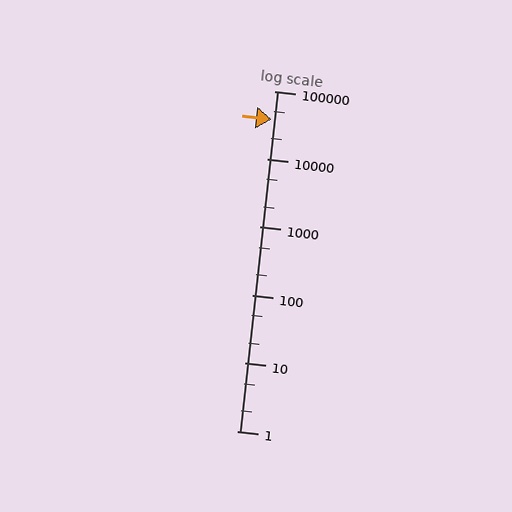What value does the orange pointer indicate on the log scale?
The pointer indicates approximately 38000.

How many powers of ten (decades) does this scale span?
The scale spans 5 decades, from 1 to 100000.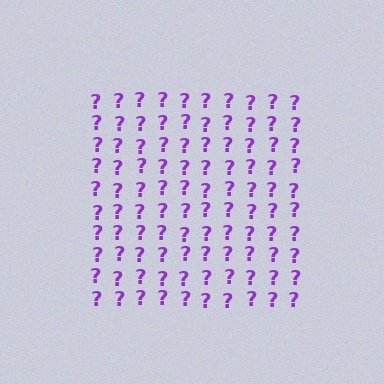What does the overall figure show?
The overall figure shows a square.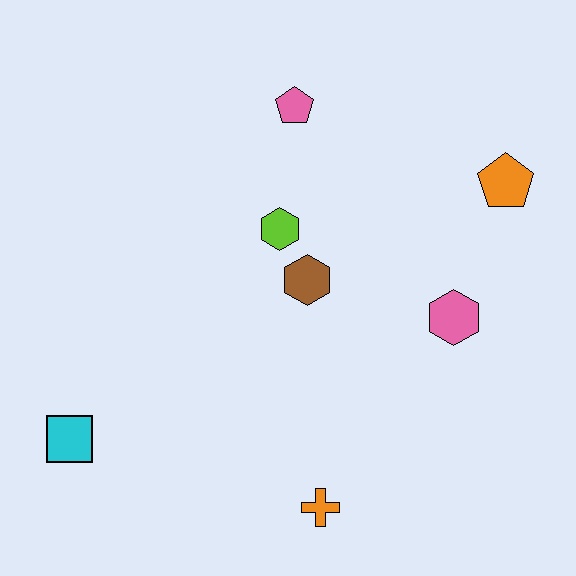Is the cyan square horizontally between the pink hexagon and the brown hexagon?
No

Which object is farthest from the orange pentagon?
The cyan square is farthest from the orange pentagon.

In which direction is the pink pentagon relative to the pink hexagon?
The pink pentagon is above the pink hexagon.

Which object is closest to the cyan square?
The orange cross is closest to the cyan square.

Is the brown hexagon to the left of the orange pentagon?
Yes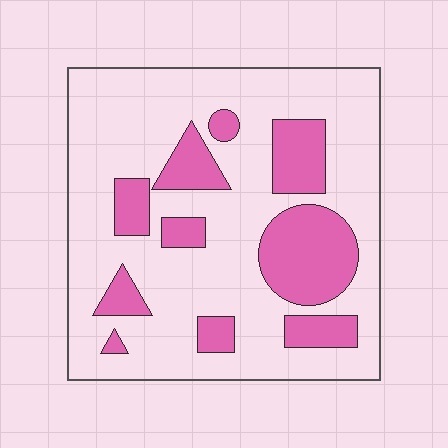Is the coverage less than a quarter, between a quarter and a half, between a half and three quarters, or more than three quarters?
Between a quarter and a half.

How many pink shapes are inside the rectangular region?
10.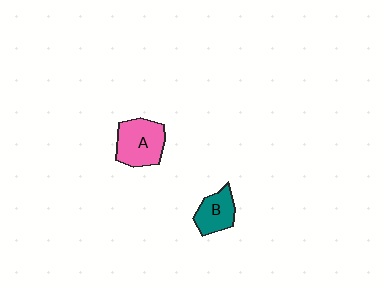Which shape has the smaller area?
Shape B (teal).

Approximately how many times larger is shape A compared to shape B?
Approximately 1.4 times.